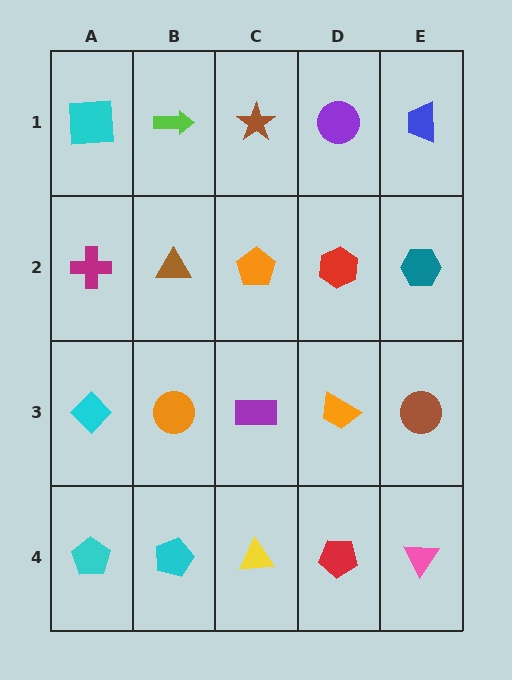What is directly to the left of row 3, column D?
A purple rectangle.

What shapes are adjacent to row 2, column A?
A cyan square (row 1, column A), a cyan diamond (row 3, column A), a brown triangle (row 2, column B).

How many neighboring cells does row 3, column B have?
4.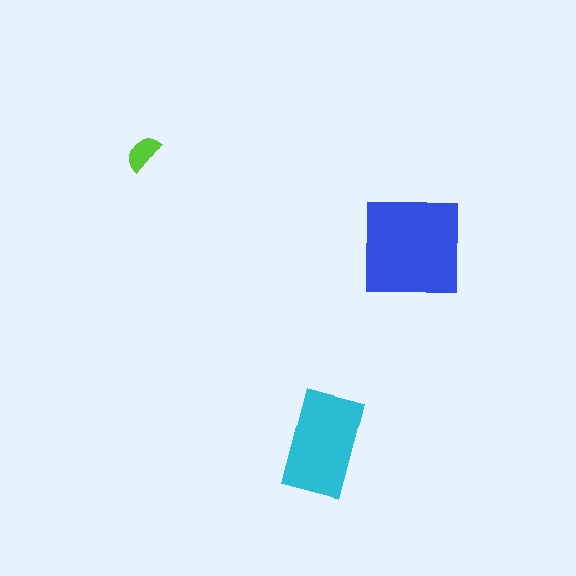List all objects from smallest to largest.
The lime semicircle, the cyan rectangle, the blue square.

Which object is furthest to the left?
The lime semicircle is leftmost.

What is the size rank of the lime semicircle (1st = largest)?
3rd.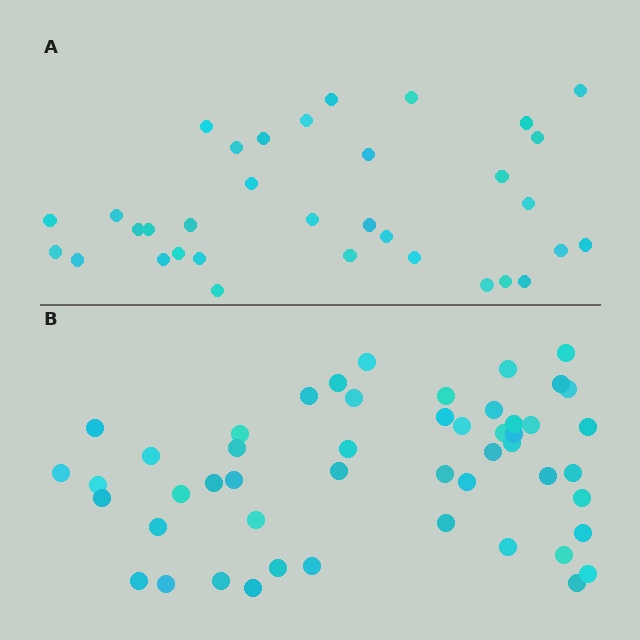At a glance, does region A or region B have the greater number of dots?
Region B (the bottom region) has more dots.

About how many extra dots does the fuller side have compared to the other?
Region B has approximately 15 more dots than region A.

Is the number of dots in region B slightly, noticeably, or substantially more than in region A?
Region B has substantially more. The ratio is roughly 1.5 to 1.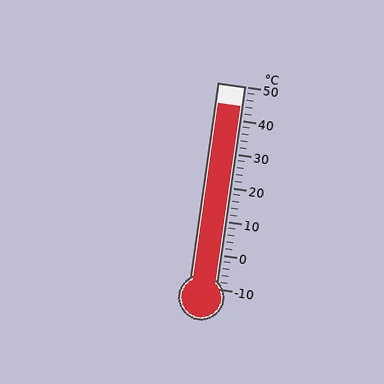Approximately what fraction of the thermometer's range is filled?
The thermometer is filled to approximately 90% of its range.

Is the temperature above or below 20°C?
The temperature is above 20°C.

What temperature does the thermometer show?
The thermometer shows approximately 44°C.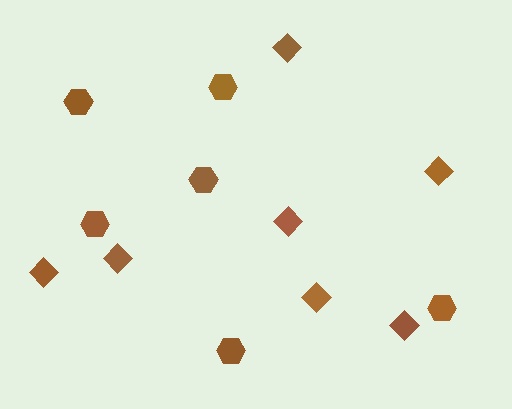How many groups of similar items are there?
There are 2 groups: one group of hexagons (6) and one group of diamonds (7).